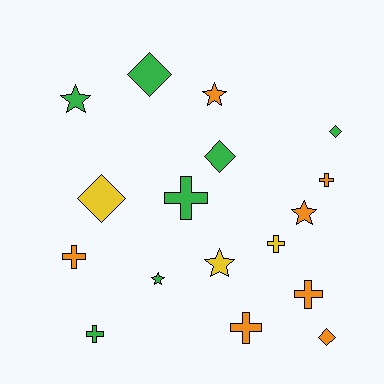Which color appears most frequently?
Orange, with 7 objects.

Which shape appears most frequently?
Cross, with 7 objects.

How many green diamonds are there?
There are 3 green diamonds.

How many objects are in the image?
There are 17 objects.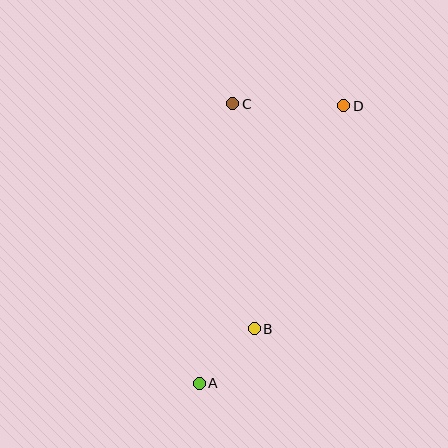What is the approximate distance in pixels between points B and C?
The distance between B and C is approximately 226 pixels.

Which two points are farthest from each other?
Points A and D are farthest from each other.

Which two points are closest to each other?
Points A and B are closest to each other.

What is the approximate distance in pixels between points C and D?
The distance between C and D is approximately 111 pixels.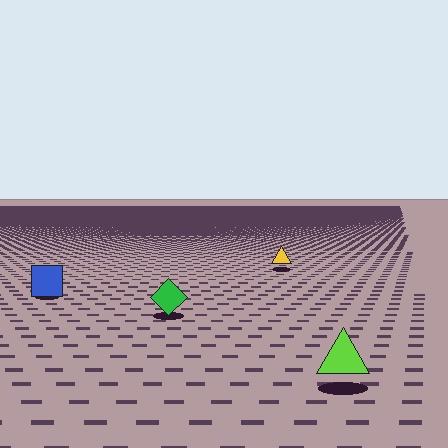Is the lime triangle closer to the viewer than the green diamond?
Yes. The lime triangle is closer — you can tell from the texture gradient: the ground texture is coarser near it.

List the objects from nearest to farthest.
From nearest to farthest: the lime triangle, the green diamond, the blue square, the yellow triangle.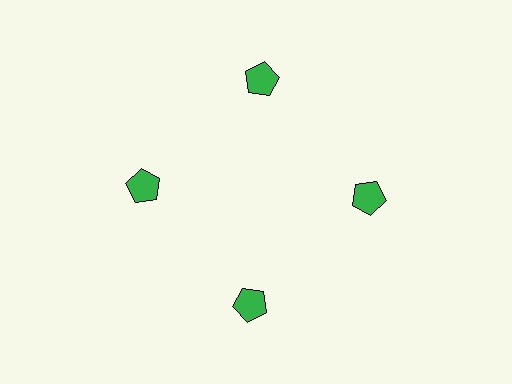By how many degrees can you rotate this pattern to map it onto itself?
The pattern maps onto itself every 90 degrees of rotation.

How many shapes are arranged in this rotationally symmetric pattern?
There are 4 shapes, arranged in 4 groups of 1.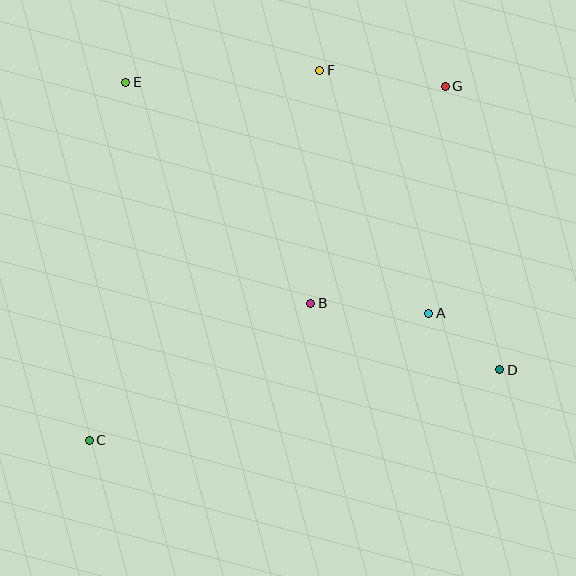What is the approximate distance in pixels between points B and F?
The distance between B and F is approximately 234 pixels.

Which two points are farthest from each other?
Points C and G are farthest from each other.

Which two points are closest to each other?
Points A and D are closest to each other.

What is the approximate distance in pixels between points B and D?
The distance between B and D is approximately 200 pixels.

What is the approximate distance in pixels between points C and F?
The distance between C and F is approximately 436 pixels.